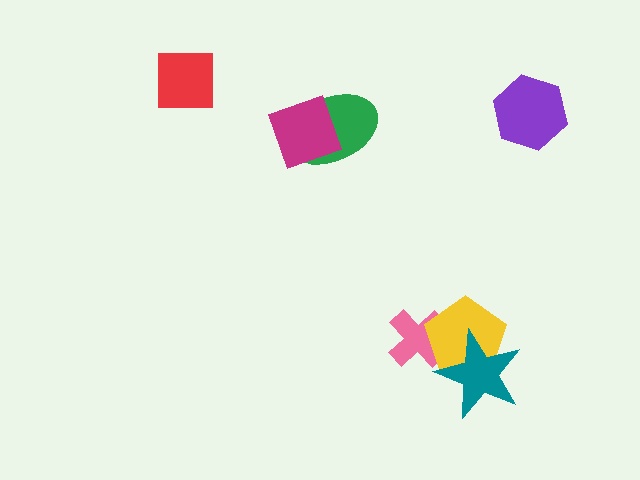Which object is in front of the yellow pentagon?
The teal star is in front of the yellow pentagon.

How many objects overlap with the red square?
0 objects overlap with the red square.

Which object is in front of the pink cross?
The yellow pentagon is in front of the pink cross.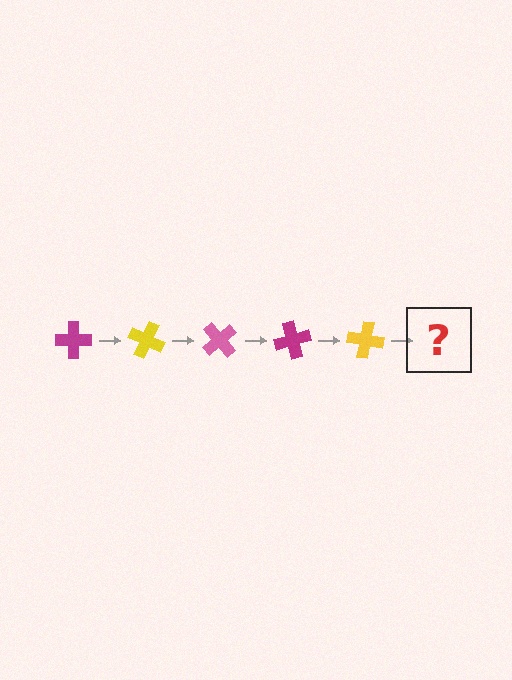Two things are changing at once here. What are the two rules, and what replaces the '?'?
The two rules are that it rotates 25 degrees each step and the color cycles through magenta, yellow, and pink. The '?' should be a pink cross, rotated 125 degrees from the start.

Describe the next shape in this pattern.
It should be a pink cross, rotated 125 degrees from the start.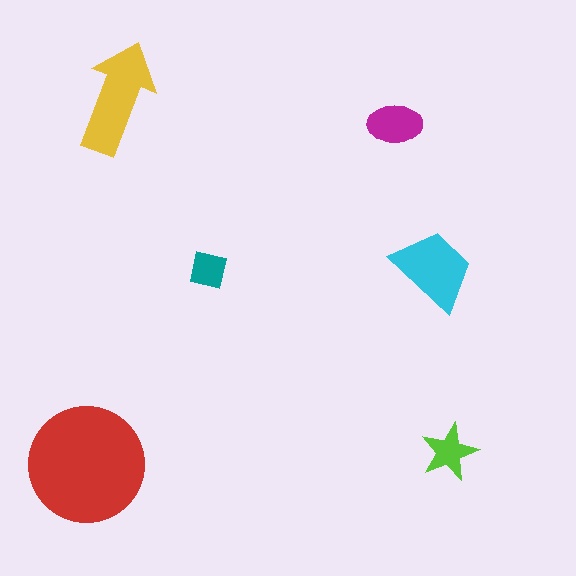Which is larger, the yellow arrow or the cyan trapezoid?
The yellow arrow.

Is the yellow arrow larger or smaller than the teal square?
Larger.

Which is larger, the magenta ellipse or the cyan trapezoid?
The cyan trapezoid.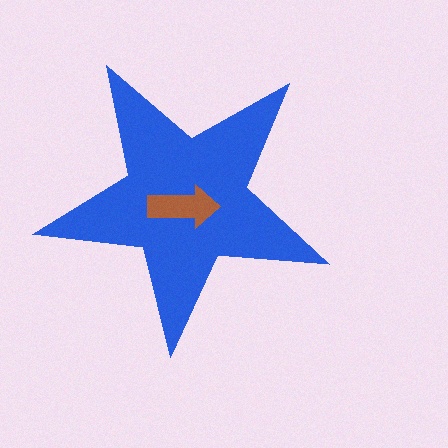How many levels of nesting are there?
2.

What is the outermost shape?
The blue star.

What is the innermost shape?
The brown arrow.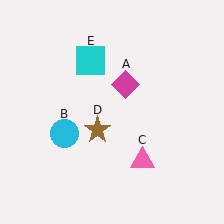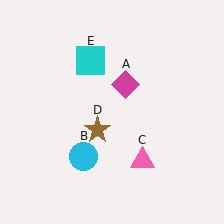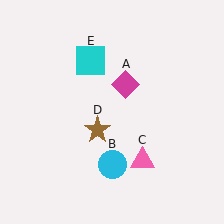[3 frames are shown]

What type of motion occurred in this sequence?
The cyan circle (object B) rotated counterclockwise around the center of the scene.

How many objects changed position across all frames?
1 object changed position: cyan circle (object B).